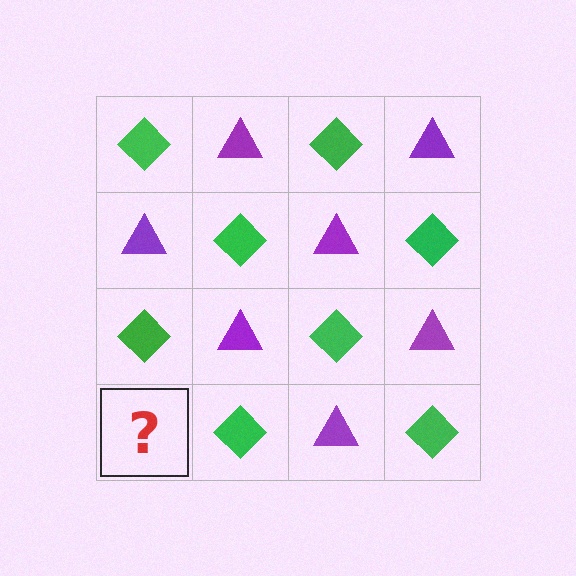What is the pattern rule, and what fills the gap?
The rule is that it alternates green diamond and purple triangle in a checkerboard pattern. The gap should be filled with a purple triangle.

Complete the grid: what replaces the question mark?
The question mark should be replaced with a purple triangle.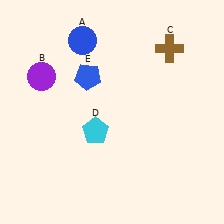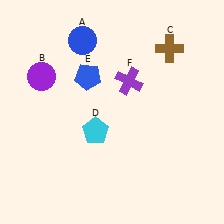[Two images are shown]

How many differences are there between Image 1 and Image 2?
There is 1 difference between the two images.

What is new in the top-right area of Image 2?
A purple cross (F) was added in the top-right area of Image 2.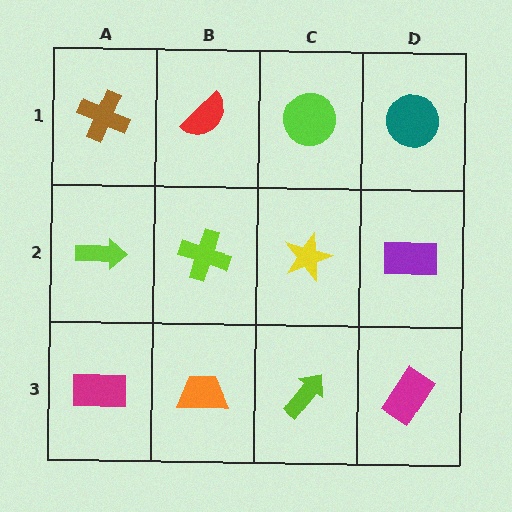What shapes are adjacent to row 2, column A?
A brown cross (row 1, column A), a magenta rectangle (row 3, column A), a lime cross (row 2, column B).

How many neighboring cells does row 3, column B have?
3.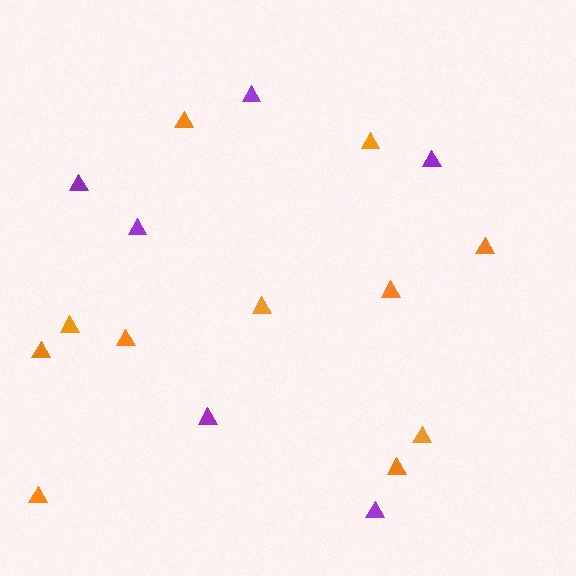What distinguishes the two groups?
There are 2 groups: one group of purple triangles (6) and one group of orange triangles (11).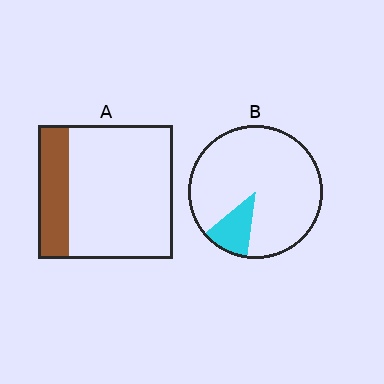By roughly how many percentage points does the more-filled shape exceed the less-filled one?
By roughly 10 percentage points (A over B).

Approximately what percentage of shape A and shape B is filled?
A is approximately 25% and B is approximately 10%.